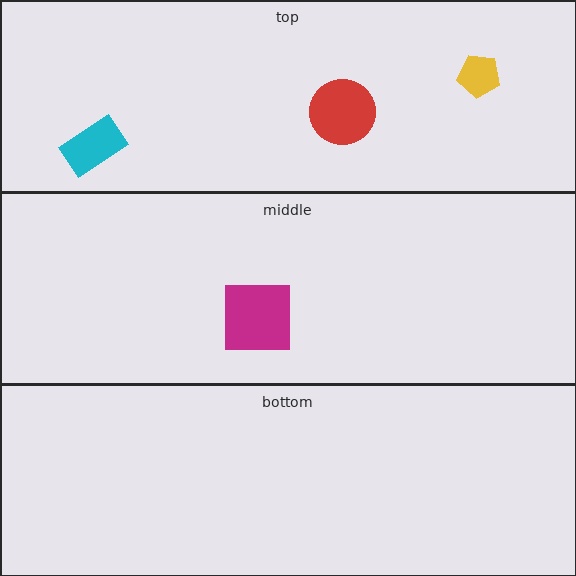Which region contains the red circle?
The top region.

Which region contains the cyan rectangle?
The top region.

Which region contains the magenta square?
The middle region.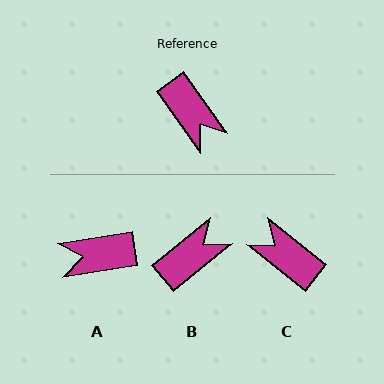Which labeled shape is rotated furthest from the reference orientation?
C, about 165 degrees away.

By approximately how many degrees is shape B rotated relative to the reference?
Approximately 93 degrees counter-clockwise.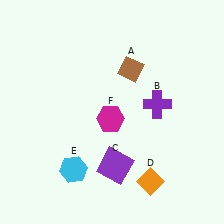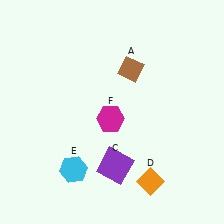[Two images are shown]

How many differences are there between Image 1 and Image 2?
There is 1 difference between the two images.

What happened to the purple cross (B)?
The purple cross (B) was removed in Image 2. It was in the top-right area of Image 1.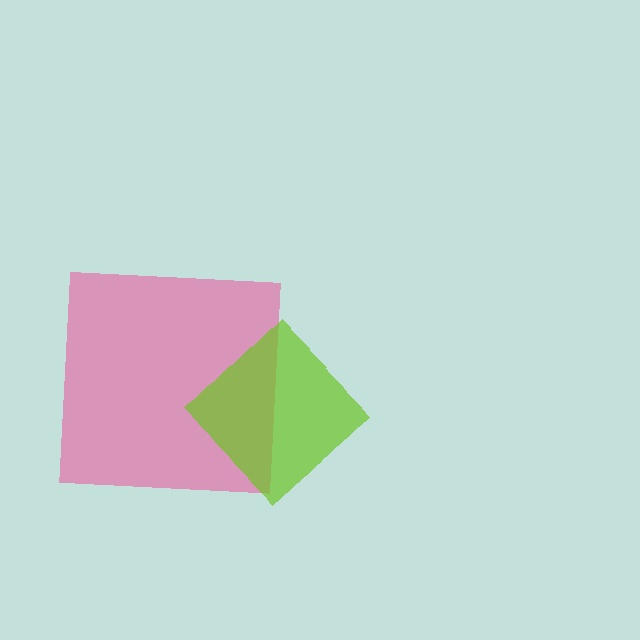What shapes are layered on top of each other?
The layered shapes are: a pink square, a lime diamond.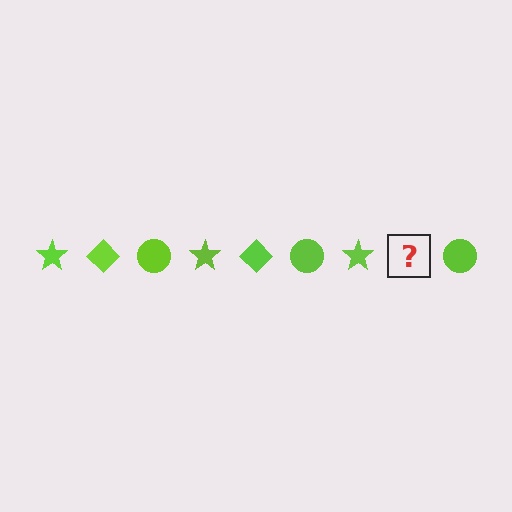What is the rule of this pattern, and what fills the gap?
The rule is that the pattern cycles through star, diamond, circle shapes in lime. The gap should be filled with a lime diamond.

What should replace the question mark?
The question mark should be replaced with a lime diamond.